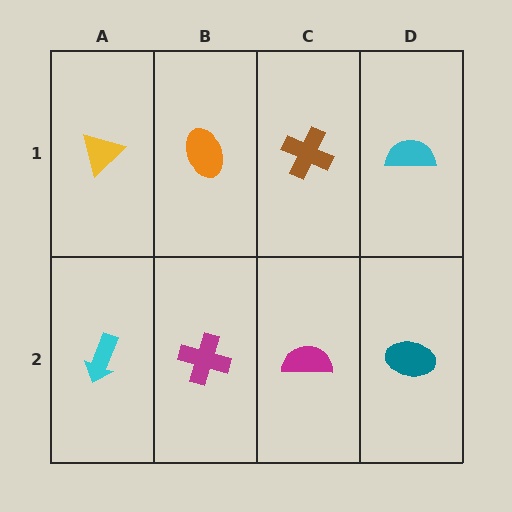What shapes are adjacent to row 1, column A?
A cyan arrow (row 2, column A), an orange ellipse (row 1, column B).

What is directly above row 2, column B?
An orange ellipse.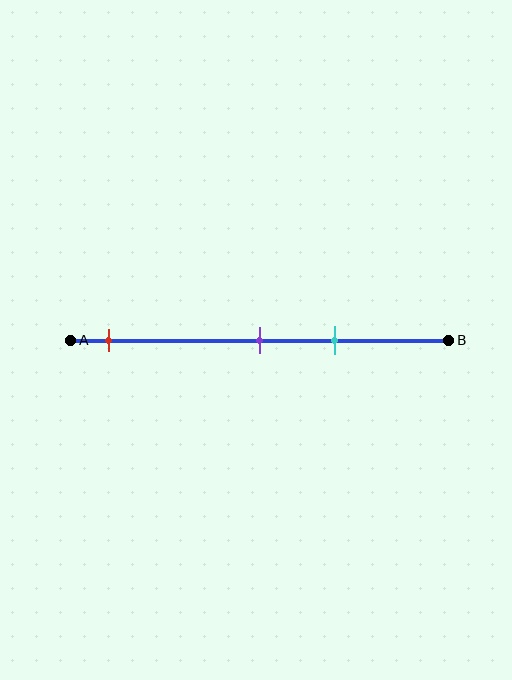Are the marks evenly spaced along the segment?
No, the marks are not evenly spaced.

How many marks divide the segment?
There are 3 marks dividing the segment.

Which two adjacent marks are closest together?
The purple and cyan marks are the closest adjacent pair.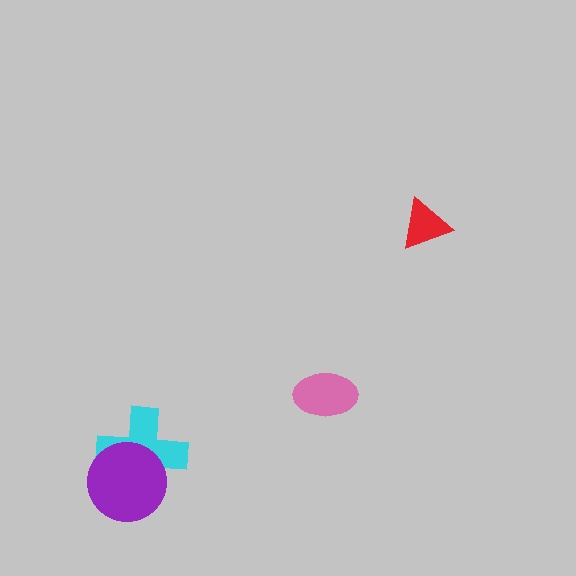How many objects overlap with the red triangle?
0 objects overlap with the red triangle.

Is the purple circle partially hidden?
No, no other shape covers it.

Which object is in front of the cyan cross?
The purple circle is in front of the cyan cross.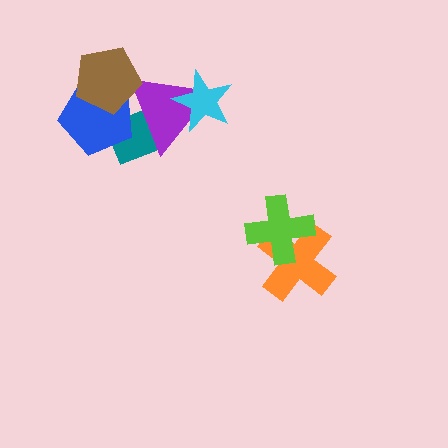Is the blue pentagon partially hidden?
Yes, it is partially covered by another shape.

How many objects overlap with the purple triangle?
4 objects overlap with the purple triangle.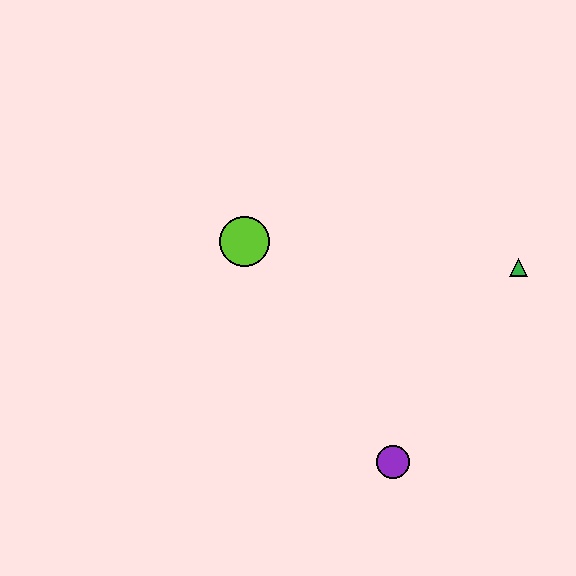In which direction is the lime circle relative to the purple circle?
The lime circle is above the purple circle.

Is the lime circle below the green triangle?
No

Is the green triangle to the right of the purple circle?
Yes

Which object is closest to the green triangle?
The purple circle is closest to the green triangle.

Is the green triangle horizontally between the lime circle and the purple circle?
No